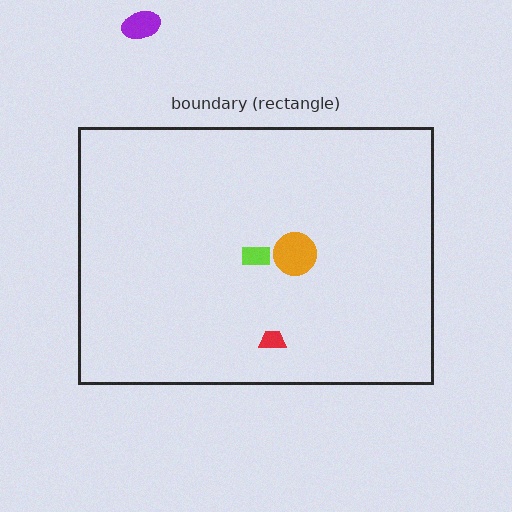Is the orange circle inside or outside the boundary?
Inside.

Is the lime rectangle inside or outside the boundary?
Inside.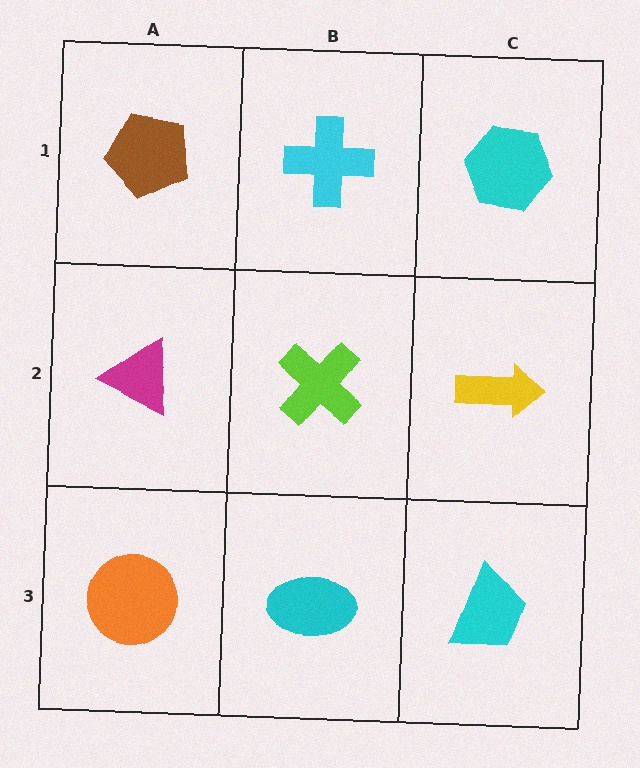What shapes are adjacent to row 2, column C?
A cyan hexagon (row 1, column C), a cyan trapezoid (row 3, column C), a lime cross (row 2, column B).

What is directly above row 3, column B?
A lime cross.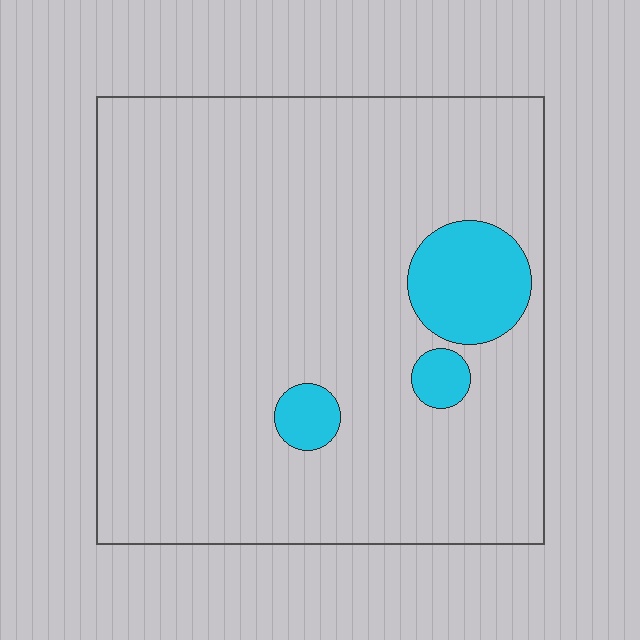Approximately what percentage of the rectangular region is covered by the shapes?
Approximately 10%.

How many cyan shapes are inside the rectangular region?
3.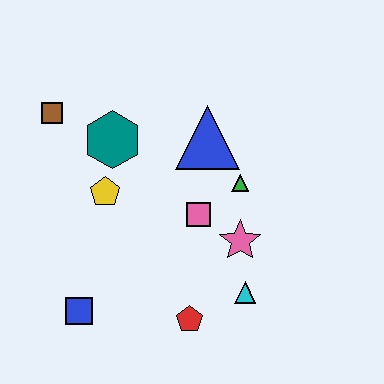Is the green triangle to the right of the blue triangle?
Yes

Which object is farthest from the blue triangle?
The blue square is farthest from the blue triangle.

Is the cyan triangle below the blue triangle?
Yes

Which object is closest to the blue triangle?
The green triangle is closest to the blue triangle.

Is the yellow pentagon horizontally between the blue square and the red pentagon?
Yes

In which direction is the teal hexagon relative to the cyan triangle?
The teal hexagon is above the cyan triangle.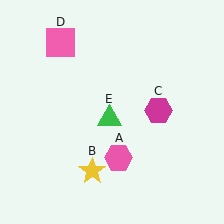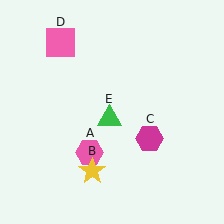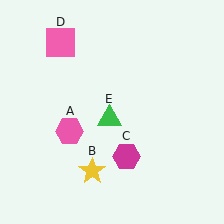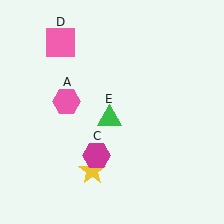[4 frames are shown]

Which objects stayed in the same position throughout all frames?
Yellow star (object B) and pink square (object D) and green triangle (object E) remained stationary.